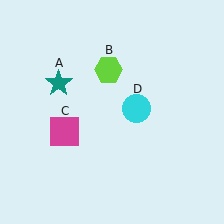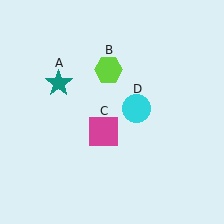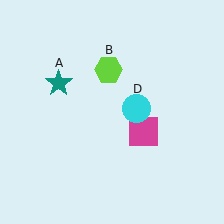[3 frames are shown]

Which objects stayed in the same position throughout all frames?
Teal star (object A) and lime hexagon (object B) and cyan circle (object D) remained stationary.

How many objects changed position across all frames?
1 object changed position: magenta square (object C).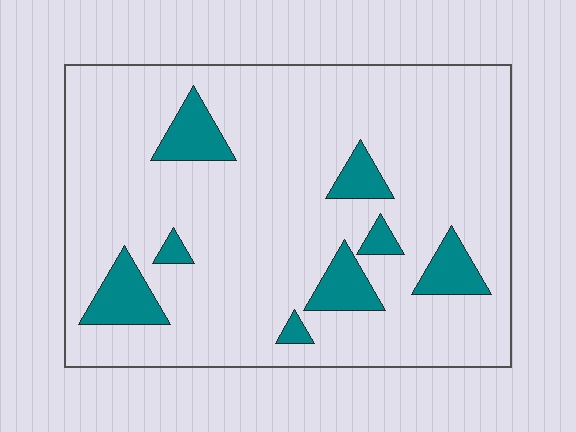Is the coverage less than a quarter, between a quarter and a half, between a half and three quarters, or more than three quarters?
Less than a quarter.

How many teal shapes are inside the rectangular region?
8.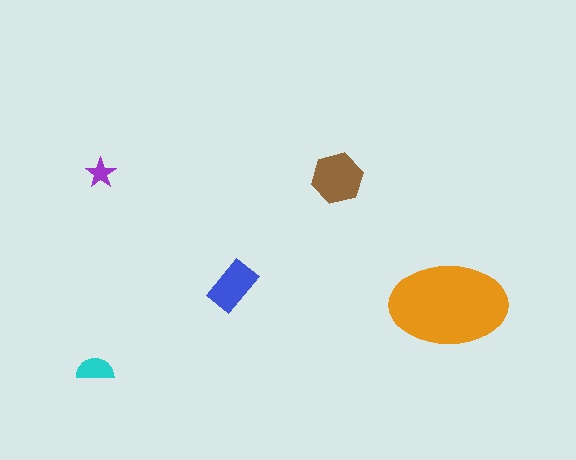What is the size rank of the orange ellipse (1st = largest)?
1st.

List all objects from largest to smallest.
The orange ellipse, the brown hexagon, the blue rectangle, the cyan semicircle, the purple star.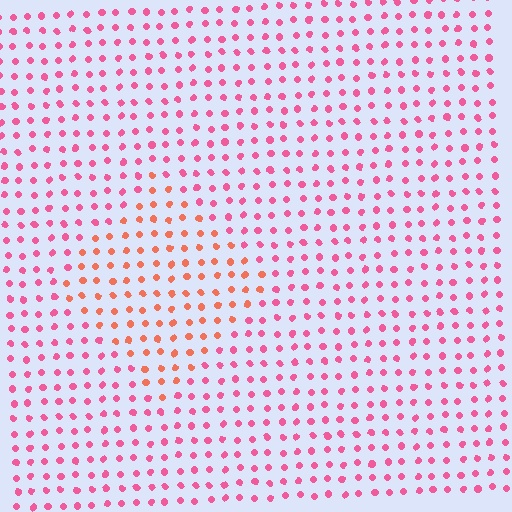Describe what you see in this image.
The image is filled with small pink elements in a uniform arrangement. A diamond-shaped region is visible where the elements are tinted to a slightly different hue, forming a subtle color boundary.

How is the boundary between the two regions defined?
The boundary is defined purely by a slight shift in hue (about 35 degrees). Spacing, size, and orientation are identical on both sides.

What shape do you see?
I see a diamond.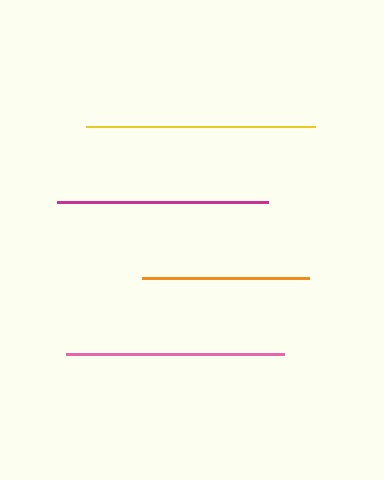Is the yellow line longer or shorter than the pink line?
The yellow line is longer than the pink line.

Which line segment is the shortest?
The orange line is the shortest at approximately 167 pixels.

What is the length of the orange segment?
The orange segment is approximately 167 pixels long.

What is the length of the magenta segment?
The magenta segment is approximately 212 pixels long.